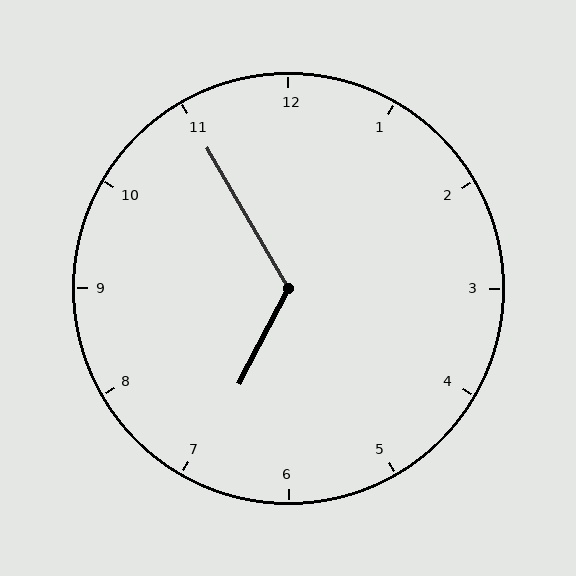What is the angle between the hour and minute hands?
Approximately 122 degrees.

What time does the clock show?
6:55.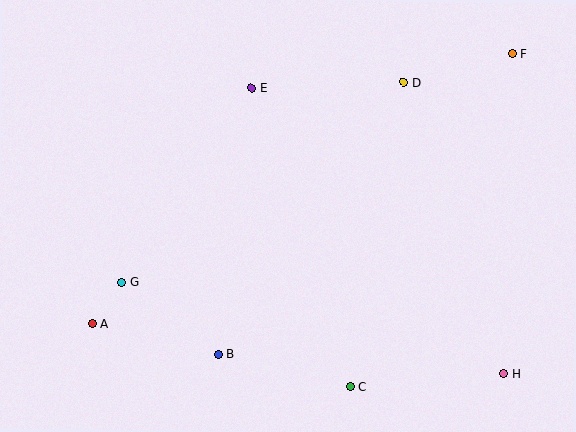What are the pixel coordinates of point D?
Point D is at (403, 82).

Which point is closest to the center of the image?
Point E at (251, 88) is closest to the center.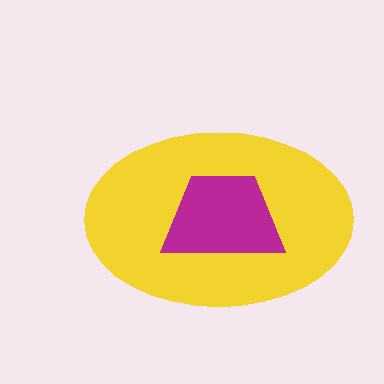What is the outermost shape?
The yellow ellipse.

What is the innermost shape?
The magenta trapezoid.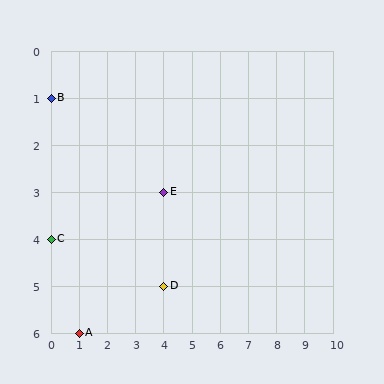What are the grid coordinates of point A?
Point A is at grid coordinates (1, 6).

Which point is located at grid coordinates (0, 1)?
Point B is at (0, 1).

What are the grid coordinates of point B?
Point B is at grid coordinates (0, 1).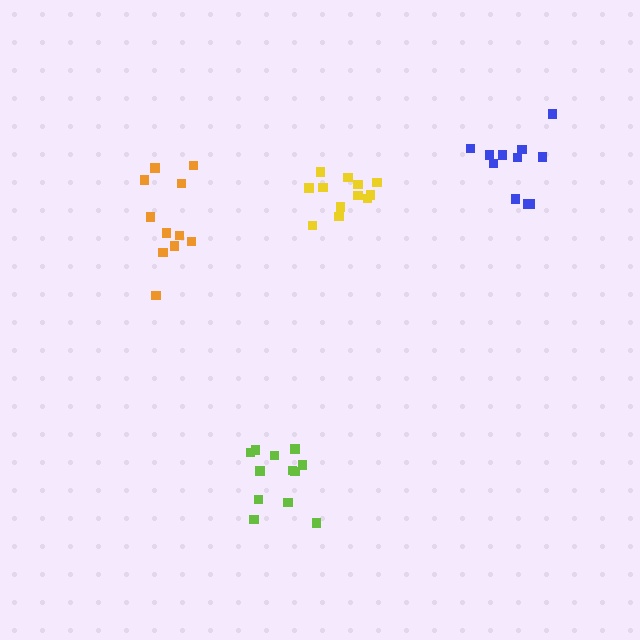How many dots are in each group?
Group 1: 12 dots, Group 2: 11 dots, Group 3: 12 dots, Group 4: 11 dots (46 total).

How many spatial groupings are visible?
There are 4 spatial groupings.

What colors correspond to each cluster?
The clusters are colored: lime, blue, yellow, orange.